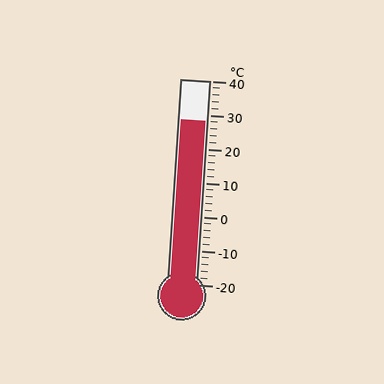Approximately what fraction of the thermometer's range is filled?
The thermometer is filled to approximately 80% of its range.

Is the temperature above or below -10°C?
The temperature is above -10°C.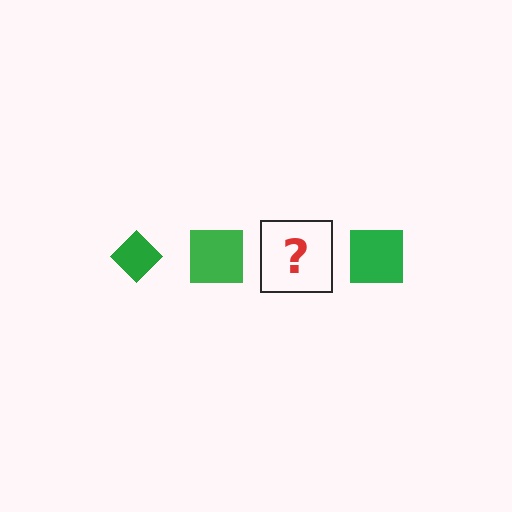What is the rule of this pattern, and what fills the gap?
The rule is that the pattern cycles through diamond, square shapes in green. The gap should be filled with a green diamond.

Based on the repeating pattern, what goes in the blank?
The blank should be a green diamond.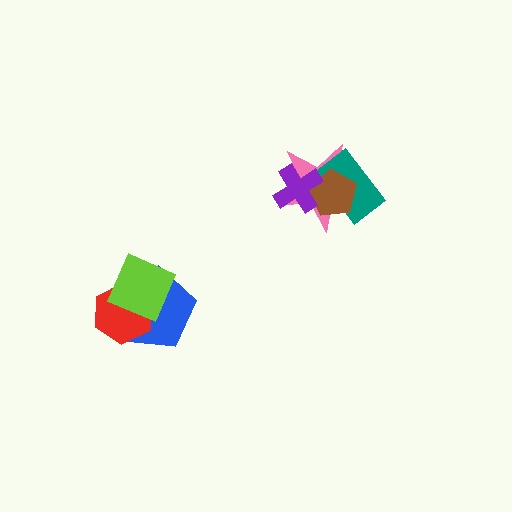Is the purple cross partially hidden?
No, no other shape covers it.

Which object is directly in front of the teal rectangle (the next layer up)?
The brown pentagon is directly in front of the teal rectangle.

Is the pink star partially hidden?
Yes, it is partially covered by another shape.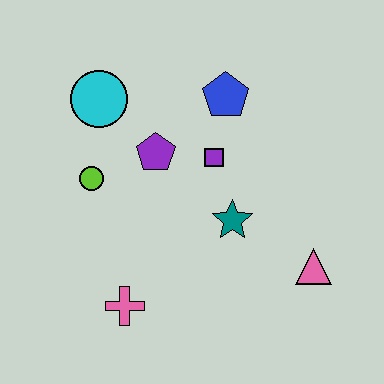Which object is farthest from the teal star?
The cyan circle is farthest from the teal star.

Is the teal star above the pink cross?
Yes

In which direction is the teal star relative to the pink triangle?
The teal star is to the left of the pink triangle.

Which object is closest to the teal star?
The purple square is closest to the teal star.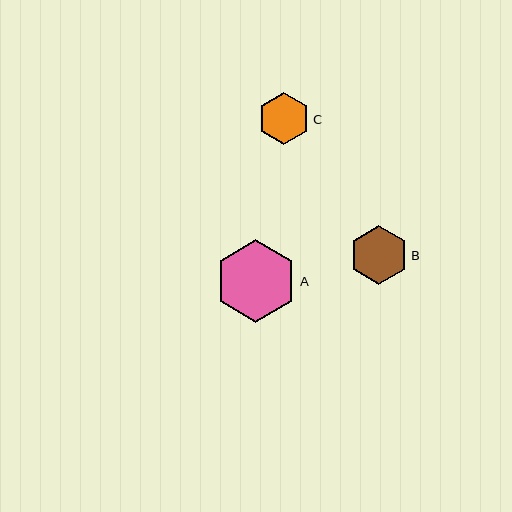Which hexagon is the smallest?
Hexagon C is the smallest with a size of approximately 52 pixels.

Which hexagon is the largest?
Hexagon A is the largest with a size of approximately 83 pixels.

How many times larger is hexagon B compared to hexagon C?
Hexagon B is approximately 1.1 times the size of hexagon C.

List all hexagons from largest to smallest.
From largest to smallest: A, B, C.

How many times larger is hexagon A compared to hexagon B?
Hexagon A is approximately 1.4 times the size of hexagon B.